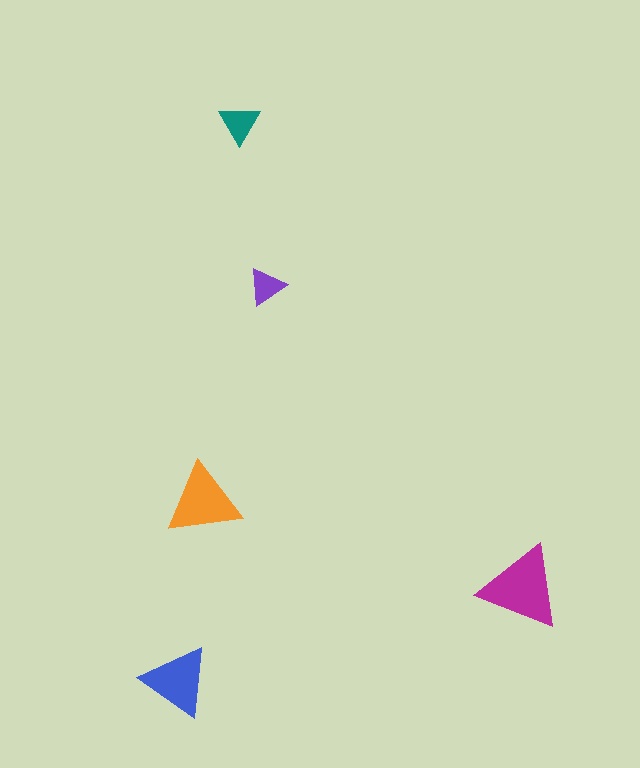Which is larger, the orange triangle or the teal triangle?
The orange one.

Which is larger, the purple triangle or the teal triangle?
The teal one.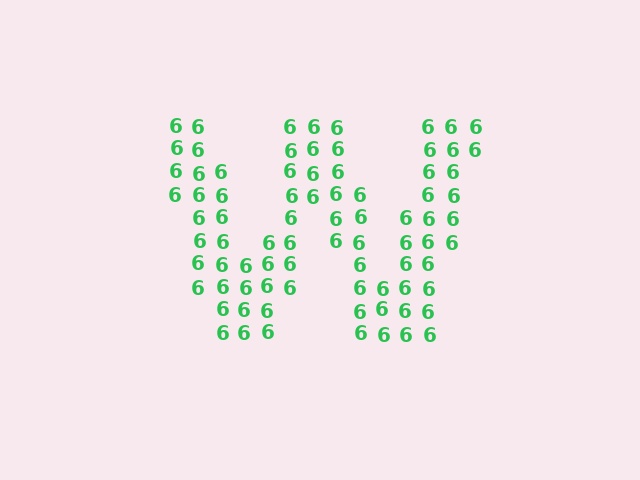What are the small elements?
The small elements are digit 6's.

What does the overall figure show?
The overall figure shows the letter W.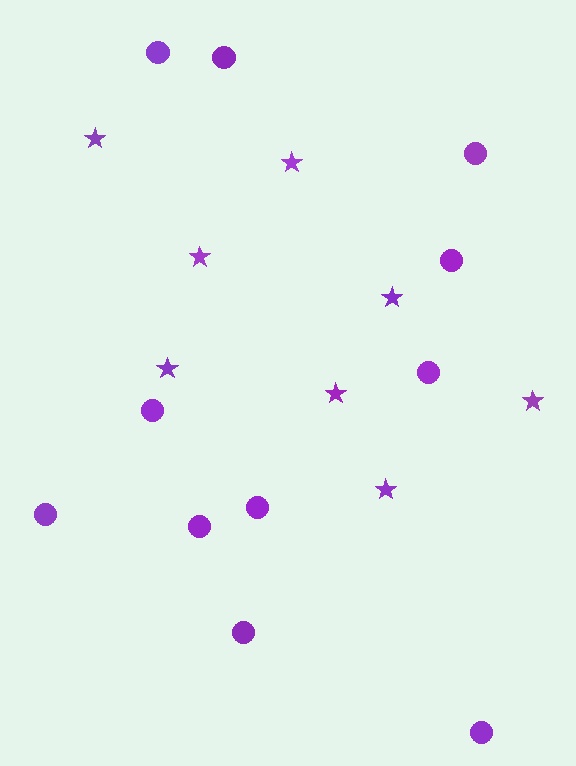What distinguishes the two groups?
There are 2 groups: one group of circles (11) and one group of stars (8).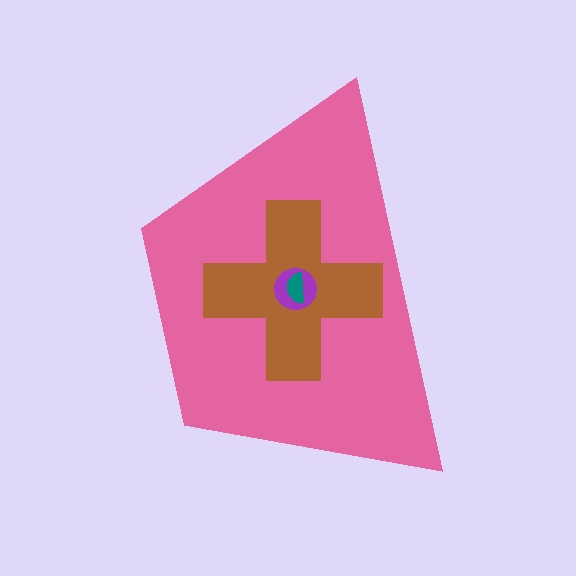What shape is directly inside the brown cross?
The purple circle.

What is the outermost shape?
The pink trapezoid.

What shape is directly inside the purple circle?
The teal semicircle.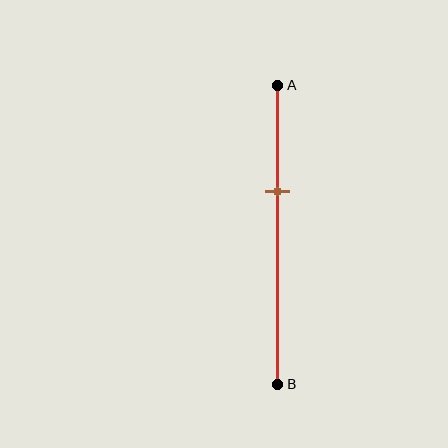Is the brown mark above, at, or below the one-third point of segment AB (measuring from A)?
The brown mark is approximately at the one-third point of segment AB.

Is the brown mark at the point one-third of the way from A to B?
Yes, the mark is approximately at the one-third point.